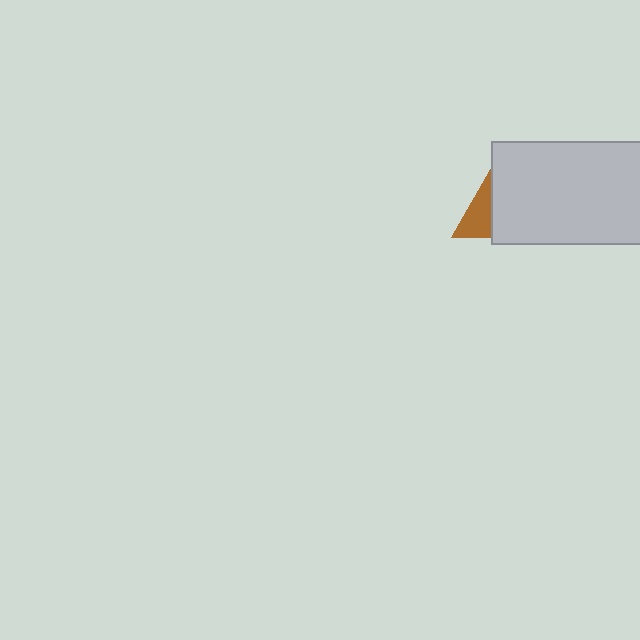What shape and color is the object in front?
The object in front is a light gray rectangle.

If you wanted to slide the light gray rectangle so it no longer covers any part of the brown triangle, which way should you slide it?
Slide it right — that is the most direct way to separate the two shapes.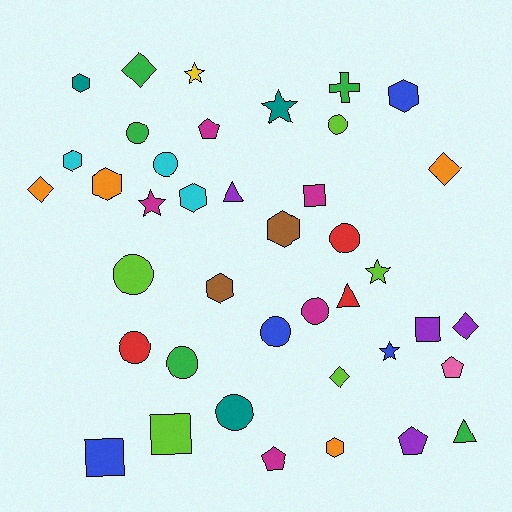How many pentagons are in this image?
There are 4 pentagons.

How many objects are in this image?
There are 40 objects.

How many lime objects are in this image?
There are 5 lime objects.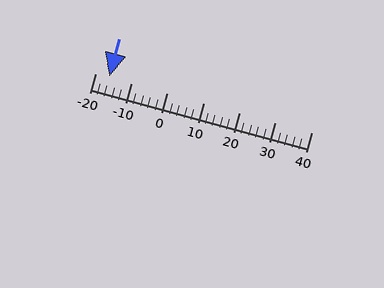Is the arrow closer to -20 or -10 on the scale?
The arrow is closer to -20.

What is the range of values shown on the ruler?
The ruler shows values from -20 to 40.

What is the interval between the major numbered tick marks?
The major tick marks are spaced 10 units apart.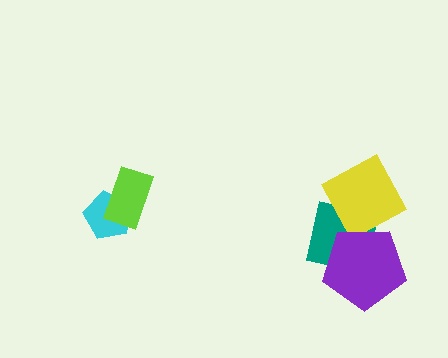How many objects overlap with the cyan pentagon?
1 object overlaps with the cyan pentagon.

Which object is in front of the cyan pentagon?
The lime rectangle is in front of the cyan pentagon.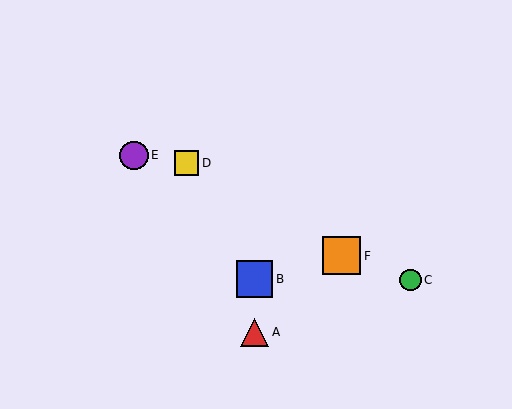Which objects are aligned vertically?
Objects A, B are aligned vertically.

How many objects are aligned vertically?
2 objects (A, B) are aligned vertically.